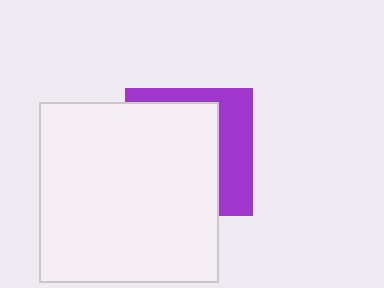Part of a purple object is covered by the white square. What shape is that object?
It is a square.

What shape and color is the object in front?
The object in front is a white square.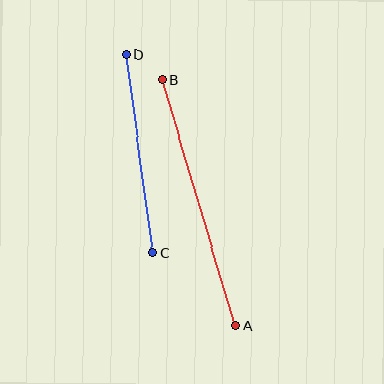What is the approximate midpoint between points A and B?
The midpoint is at approximately (199, 202) pixels.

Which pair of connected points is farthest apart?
Points A and B are farthest apart.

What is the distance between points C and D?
The distance is approximately 200 pixels.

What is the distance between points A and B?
The distance is approximately 257 pixels.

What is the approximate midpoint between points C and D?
The midpoint is at approximately (140, 154) pixels.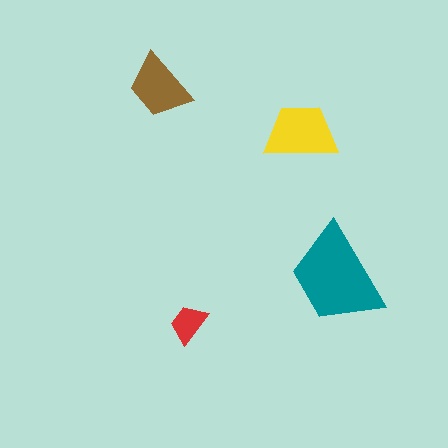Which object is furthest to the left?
The brown trapezoid is leftmost.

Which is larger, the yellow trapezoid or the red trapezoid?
The yellow one.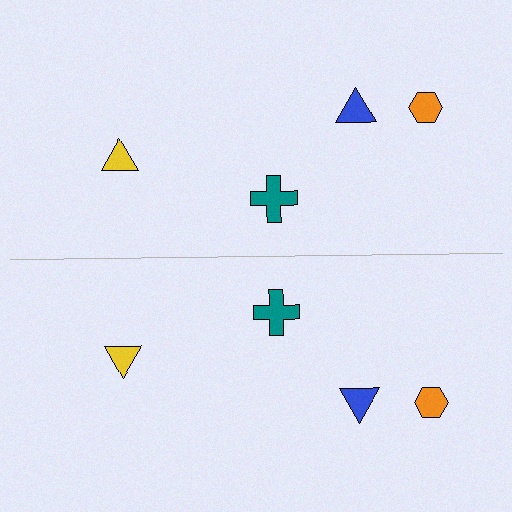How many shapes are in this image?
There are 8 shapes in this image.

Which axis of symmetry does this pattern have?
The pattern has a horizontal axis of symmetry running through the center of the image.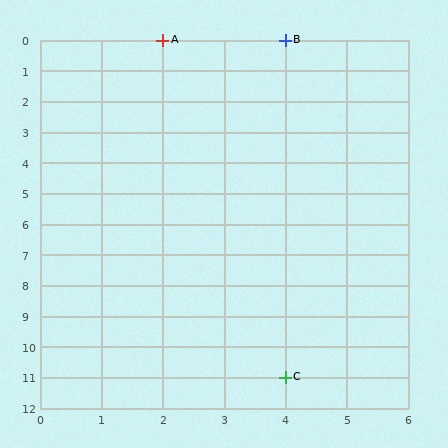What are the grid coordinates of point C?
Point C is at grid coordinates (4, 11).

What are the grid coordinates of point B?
Point B is at grid coordinates (4, 0).